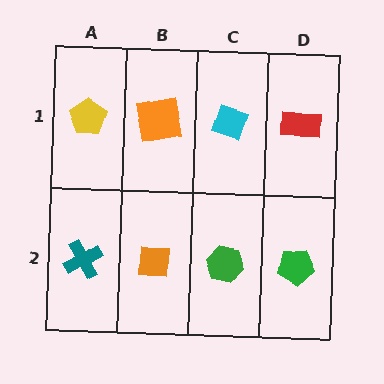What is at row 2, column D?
A green pentagon.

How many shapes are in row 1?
4 shapes.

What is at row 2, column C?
A green hexagon.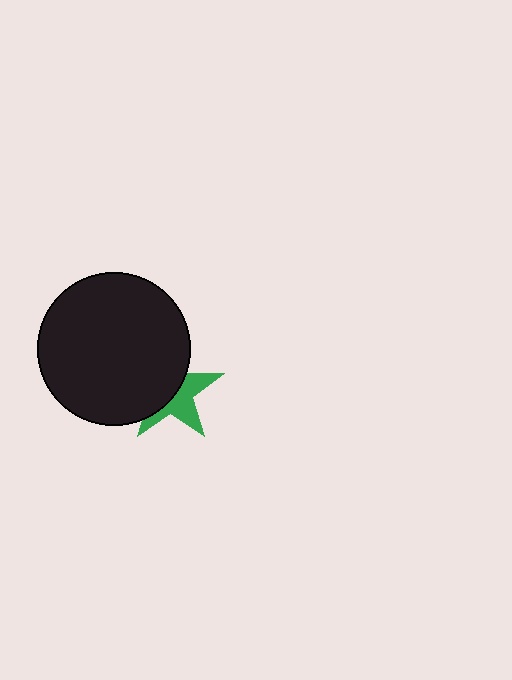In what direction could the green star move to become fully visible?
The green star could move right. That would shift it out from behind the black circle entirely.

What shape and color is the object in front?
The object in front is a black circle.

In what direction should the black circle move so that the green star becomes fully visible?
The black circle should move left. That is the shortest direction to clear the overlap and leave the green star fully visible.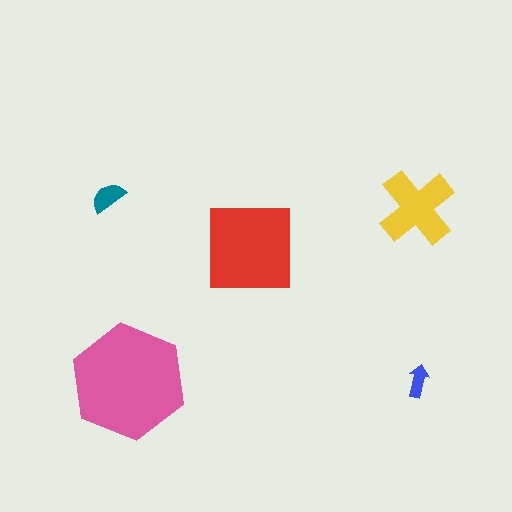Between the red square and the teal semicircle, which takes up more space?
The red square.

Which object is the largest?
The pink hexagon.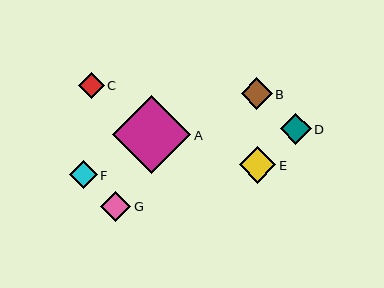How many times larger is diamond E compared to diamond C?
Diamond E is approximately 1.4 times the size of diamond C.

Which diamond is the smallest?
Diamond C is the smallest with a size of approximately 26 pixels.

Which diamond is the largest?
Diamond A is the largest with a size of approximately 78 pixels.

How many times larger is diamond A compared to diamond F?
Diamond A is approximately 2.8 times the size of diamond F.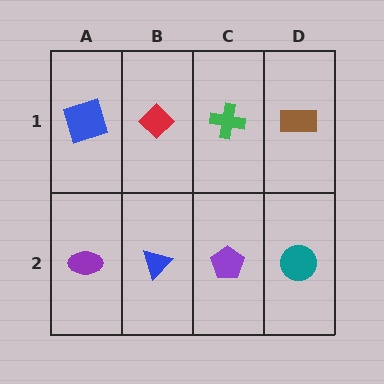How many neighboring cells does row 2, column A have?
2.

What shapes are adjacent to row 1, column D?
A teal circle (row 2, column D), a green cross (row 1, column C).